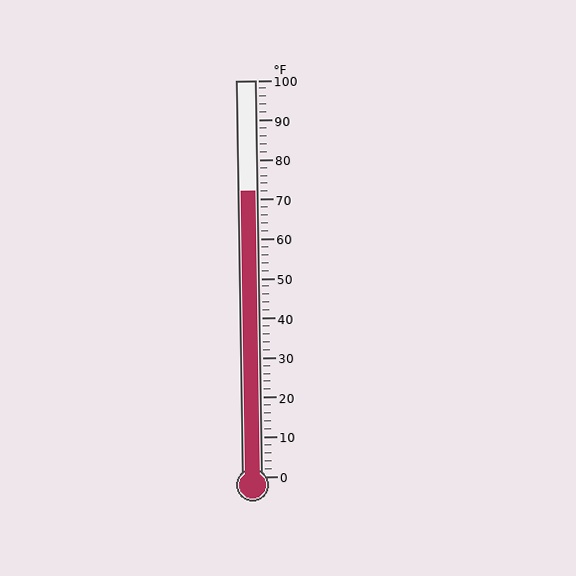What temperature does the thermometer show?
The thermometer shows approximately 72°F.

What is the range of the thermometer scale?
The thermometer scale ranges from 0°F to 100°F.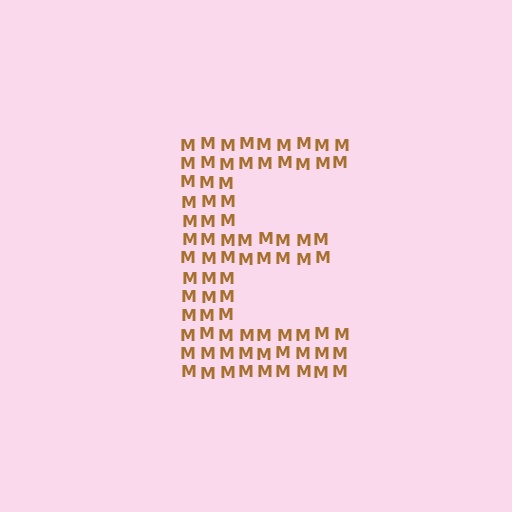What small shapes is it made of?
It is made of small letter M's.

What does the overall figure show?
The overall figure shows the letter E.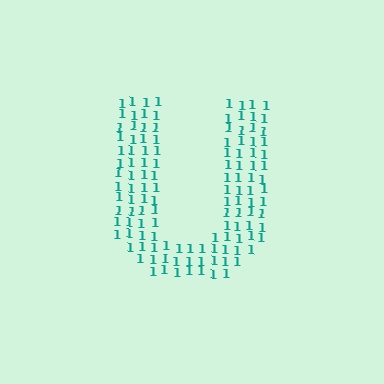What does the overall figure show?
The overall figure shows the letter U.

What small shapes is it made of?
It is made of small digit 1's.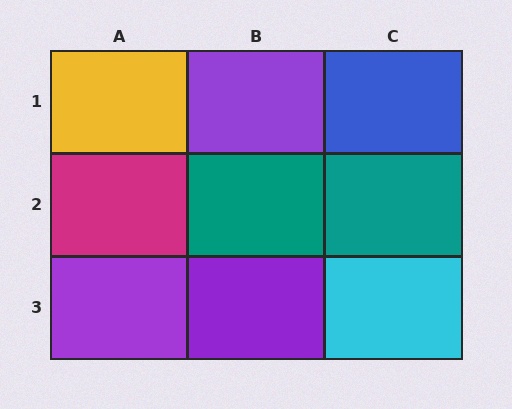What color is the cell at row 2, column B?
Teal.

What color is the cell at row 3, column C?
Cyan.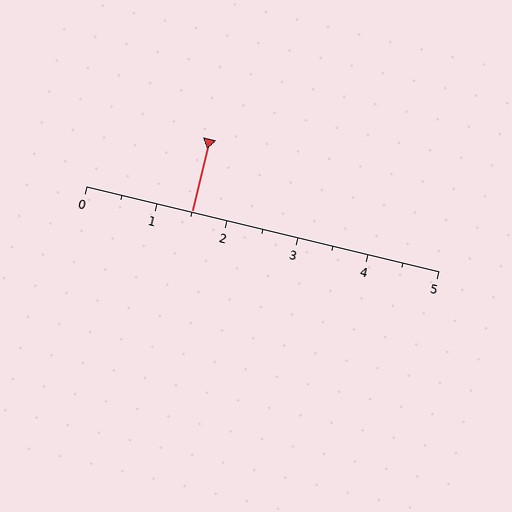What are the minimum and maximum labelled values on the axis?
The axis runs from 0 to 5.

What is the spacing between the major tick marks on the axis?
The major ticks are spaced 1 apart.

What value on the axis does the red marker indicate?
The marker indicates approximately 1.5.